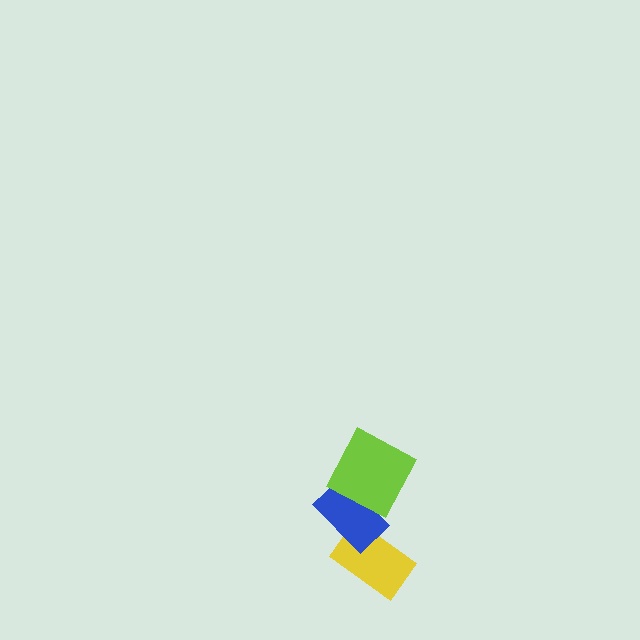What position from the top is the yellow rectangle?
The yellow rectangle is 3rd from the top.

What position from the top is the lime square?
The lime square is 1st from the top.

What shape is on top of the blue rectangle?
The lime square is on top of the blue rectangle.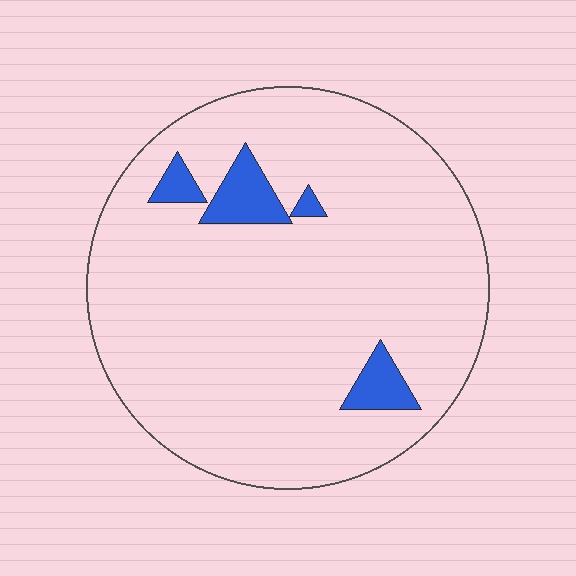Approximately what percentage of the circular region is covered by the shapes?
Approximately 5%.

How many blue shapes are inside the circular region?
4.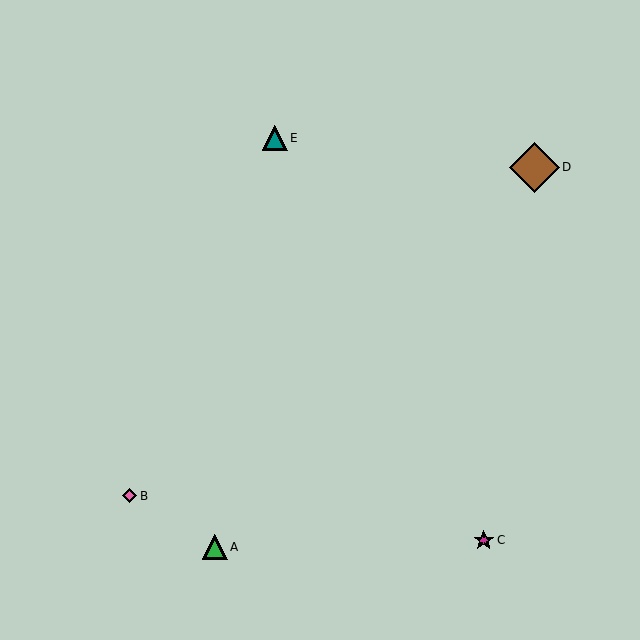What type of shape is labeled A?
Shape A is a green triangle.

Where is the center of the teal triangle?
The center of the teal triangle is at (275, 138).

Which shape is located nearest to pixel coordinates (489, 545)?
The magenta star (labeled C) at (484, 540) is nearest to that location.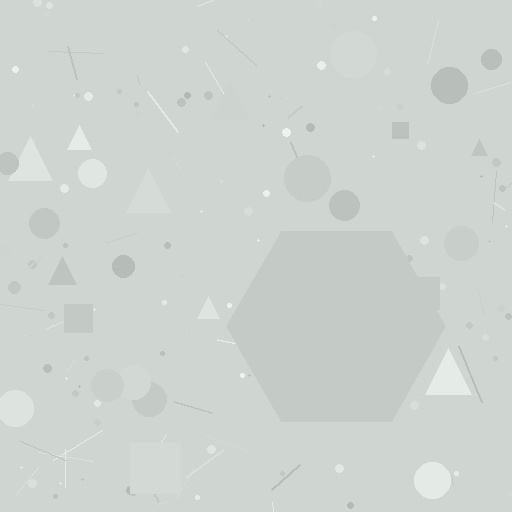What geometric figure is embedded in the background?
A hexagon is embedded in the background.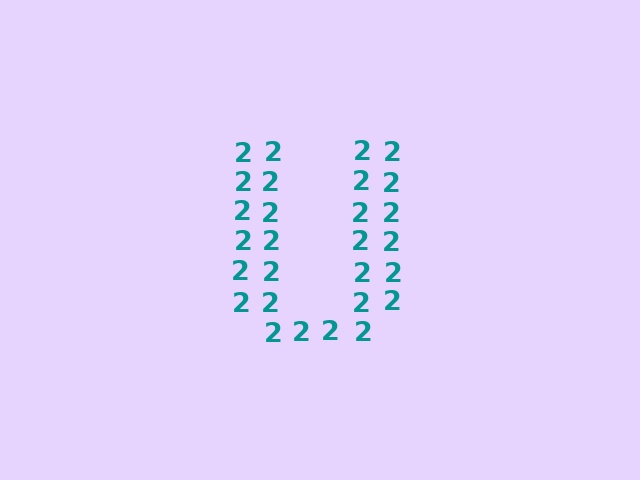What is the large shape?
The large shape is the letter U.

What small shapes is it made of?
It is made of small digit 2's.